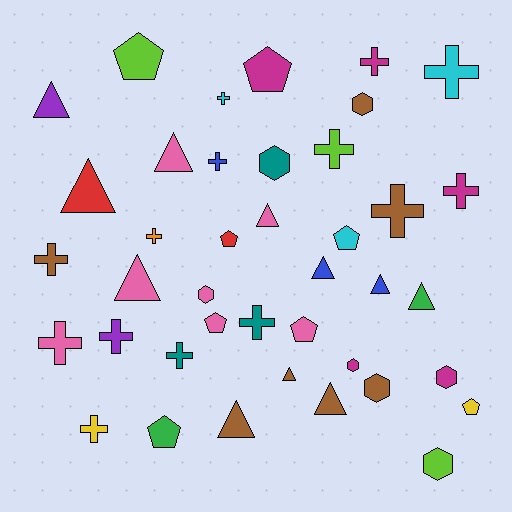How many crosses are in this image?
There are 14 crosses.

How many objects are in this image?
There are 40 objects.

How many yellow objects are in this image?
There are 2 yellow objects.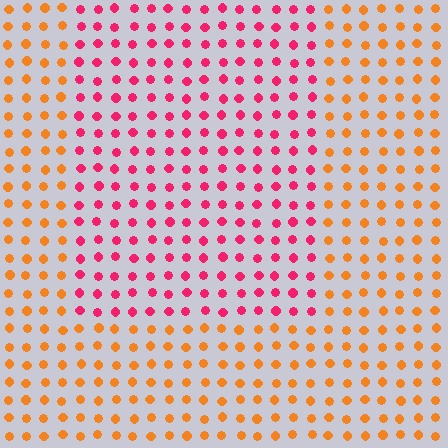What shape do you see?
I see a rectangle.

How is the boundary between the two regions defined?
The boundary is defined purely by a slight shift in hue (about 50 degrees). Spacing, size, and orientation are identical on both sides.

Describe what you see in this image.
The image is filled with small orange elements in a uniform arrangement. A rectangle-shaped region is visible where the elements are tinted to a slightly different hue, forming a subtle color boundary.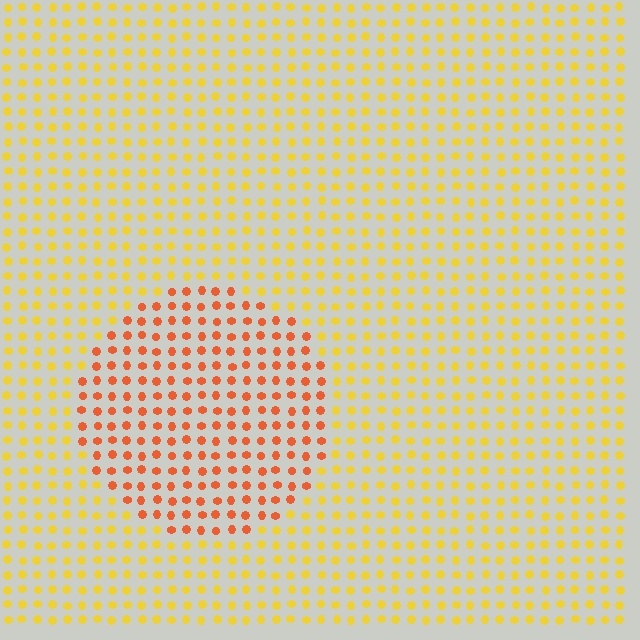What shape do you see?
I see a circle.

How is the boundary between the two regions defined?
The boundary is defined purely by a slight shift in hue (about 38 degrees). Spacing, size, and orientation are identical on both sides.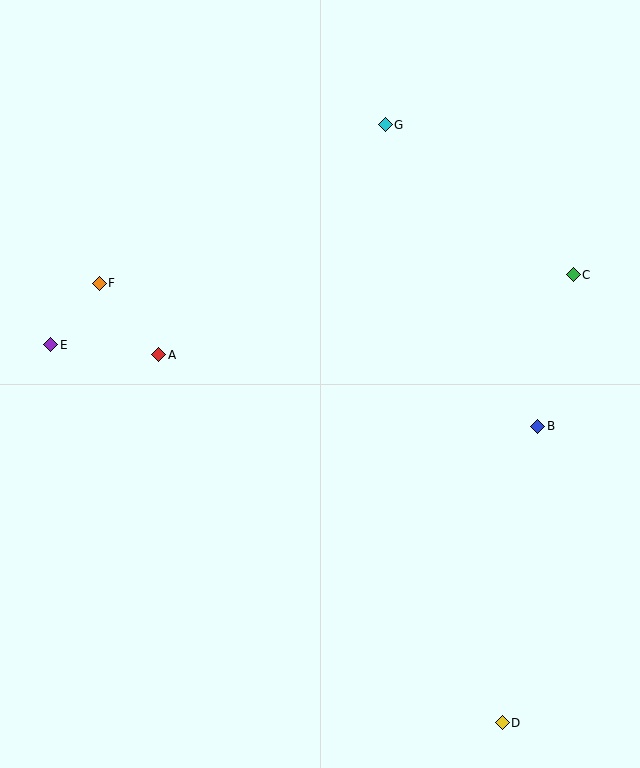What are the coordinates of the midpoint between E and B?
The midpoint between E and B is at (294, 386).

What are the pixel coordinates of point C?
Point C is at (573, 275).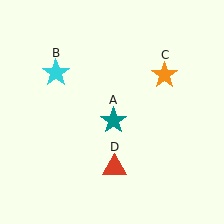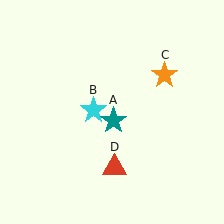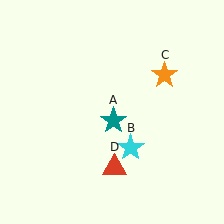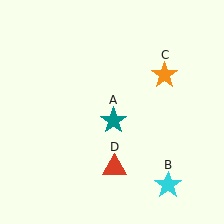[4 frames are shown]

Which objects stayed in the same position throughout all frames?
Teal star (object A) and orange star (object C) and red triangle (object D) remained stationary.